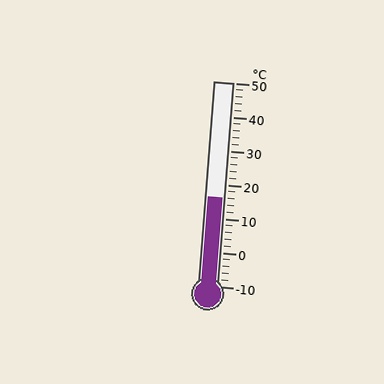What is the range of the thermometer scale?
The thermometer scale ranges from -10°C to 50°C.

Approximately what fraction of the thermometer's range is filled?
The thermometer is filled to approximately 45% of its range.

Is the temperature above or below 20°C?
The temperature is below 20°C.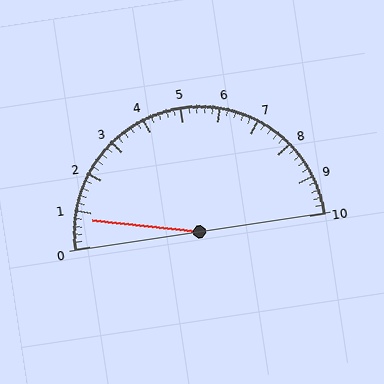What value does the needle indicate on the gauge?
The needle indicates approximately 0.8.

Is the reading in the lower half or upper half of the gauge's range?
The reading is in the lower half of the range (0 to 10).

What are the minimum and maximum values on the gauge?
The gauge ranges from 0 to 10.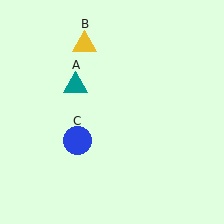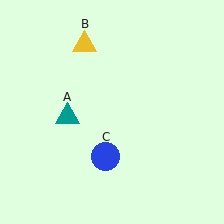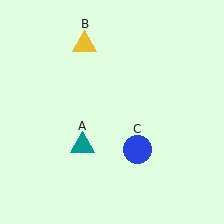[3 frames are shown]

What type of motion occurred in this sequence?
The teal triangle (object A), blue circle (object C) rotated counterclockwise around the center of the scene.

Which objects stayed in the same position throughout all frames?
Yellow triangle (object B) remained stationary.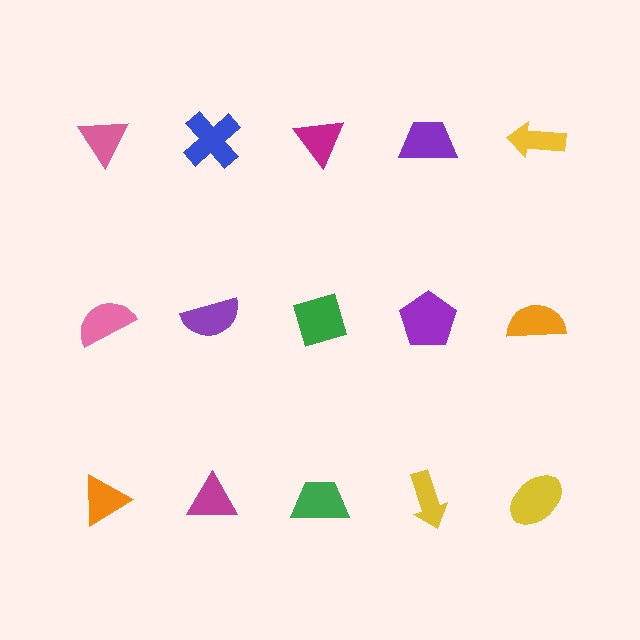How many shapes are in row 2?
5 shapes.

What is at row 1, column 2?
A blue cross.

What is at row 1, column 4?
A purple trapezoid.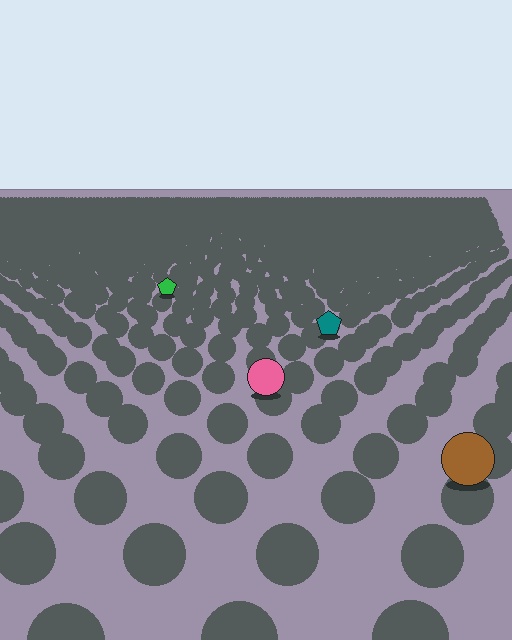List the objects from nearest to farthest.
From nearest to farthest: the brown circle, the pink circle, the teal pentagon, the green pentagon.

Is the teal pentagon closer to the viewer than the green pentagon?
Yes. The teal pentagon is closer — you can tell from the texture gradient: the ground texture is coarser near it.